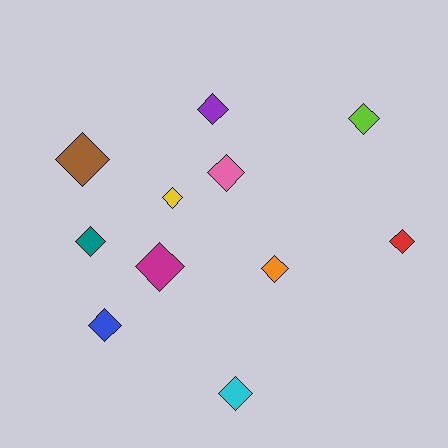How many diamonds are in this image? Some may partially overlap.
There are 11 diamonds.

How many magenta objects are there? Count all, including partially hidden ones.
There is 1 magenta object.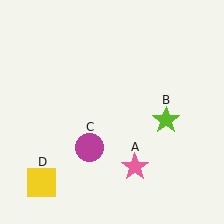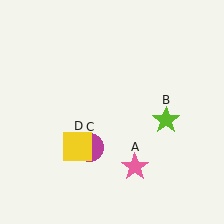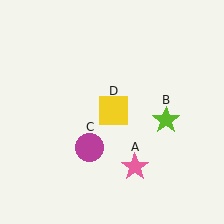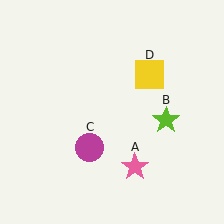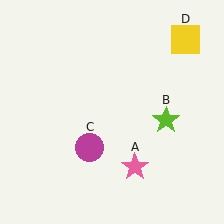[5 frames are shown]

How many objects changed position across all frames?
1 object changed position: yellow square (object D).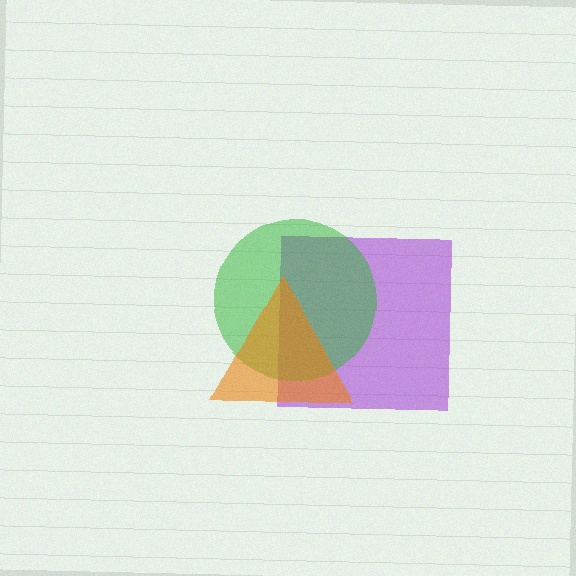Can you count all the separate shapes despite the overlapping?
Yes, there are 3 separate shapes.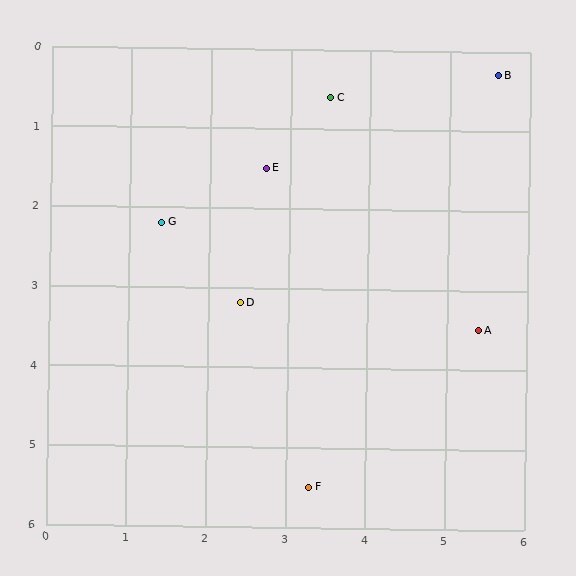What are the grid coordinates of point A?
Point A is at approximately (5.4, 3.5).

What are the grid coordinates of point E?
Point E is at approximately (2.7, 1.5).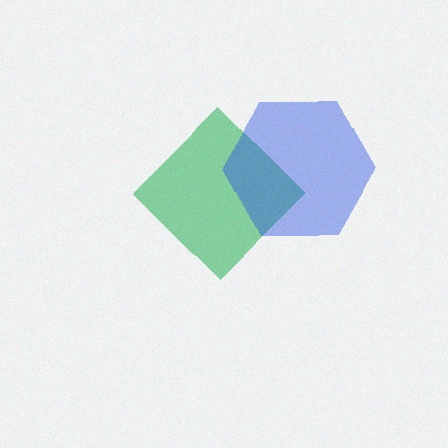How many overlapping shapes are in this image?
There are 2 overlapping shapes in the image.